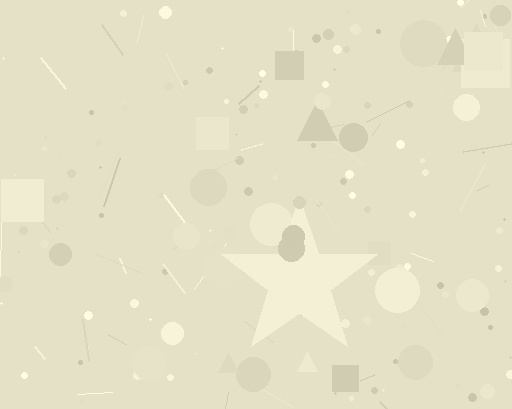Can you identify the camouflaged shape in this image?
The camouflaged shape is a star.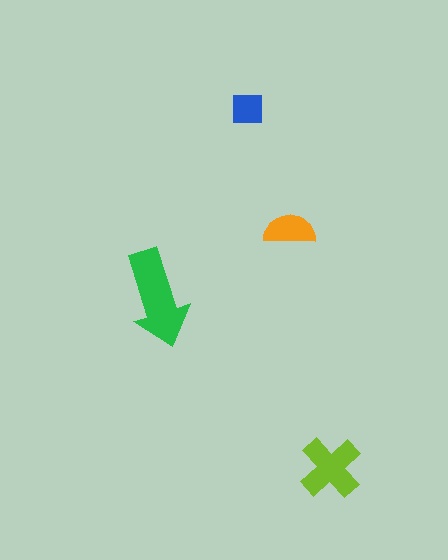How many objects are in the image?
There are 4 objects in the image.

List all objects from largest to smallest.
The green arrow, the lime cross, the orange semicircle, the blue square.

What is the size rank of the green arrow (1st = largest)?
1st.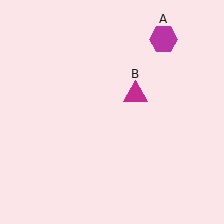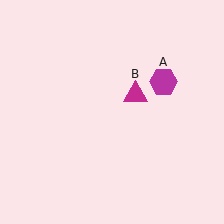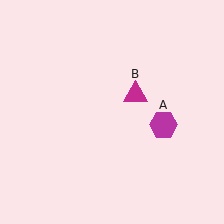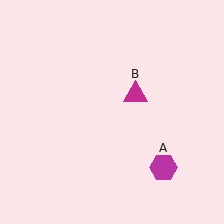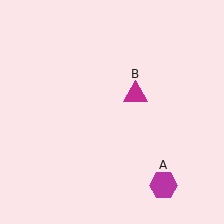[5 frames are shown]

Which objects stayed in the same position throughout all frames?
Magenta triangle (object B) remained stationary.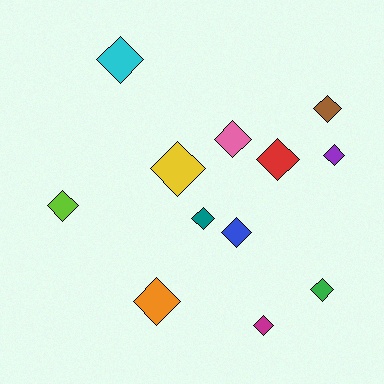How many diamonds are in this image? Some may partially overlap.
There are 12 diamonds.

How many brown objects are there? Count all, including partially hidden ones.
There is 1 brown object.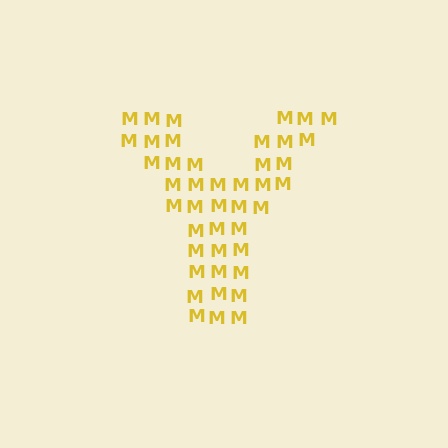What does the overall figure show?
The overall figure shows the letter Y.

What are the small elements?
The small elements are letter M's.